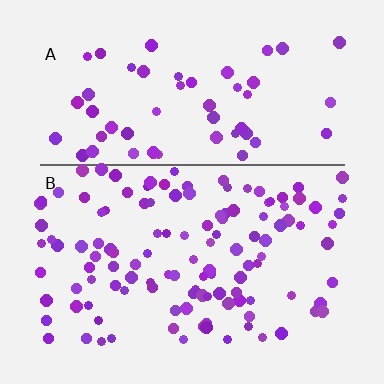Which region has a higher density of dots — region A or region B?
B (the bottom).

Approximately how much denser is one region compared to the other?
Approximately 2.1× — region B over region A.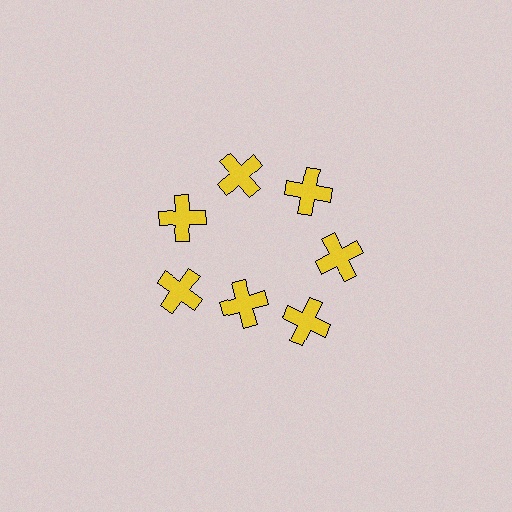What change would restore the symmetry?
The symmetry would be restored by moving it outward, back onto the ring so that all 7 crosses sit at equal angles and equal distance from the center.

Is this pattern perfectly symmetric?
No. The 7 yellow crosses are arranged in a ring, but one element near the 6 o'clock position is pulled inward toward the center, breaking the 7-fold rotational symmetry.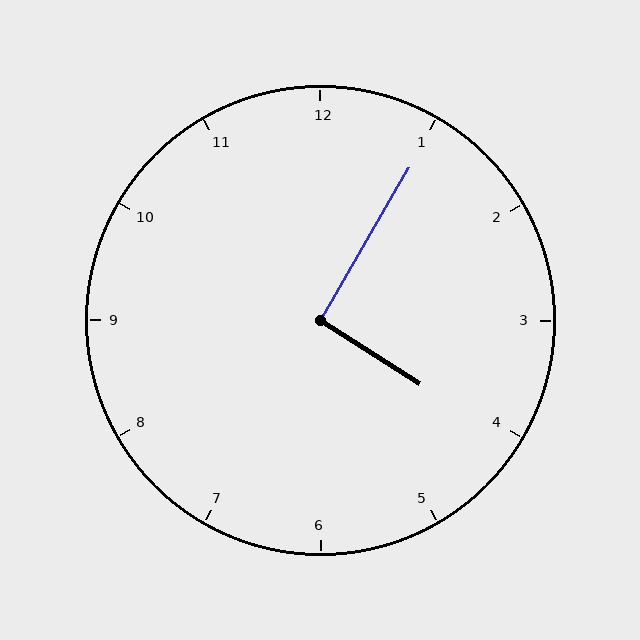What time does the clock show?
4:05.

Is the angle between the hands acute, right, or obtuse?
It is right.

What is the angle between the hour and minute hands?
Approximately 92 degrees.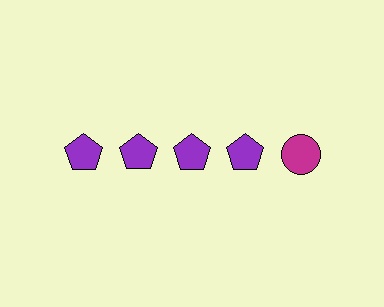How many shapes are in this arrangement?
There are 5 shapes arranged in a grid pattern.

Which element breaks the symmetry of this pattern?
The magenta circle in the top row, rightmost column breaks the symmetry. All other shapes are purple pentagons.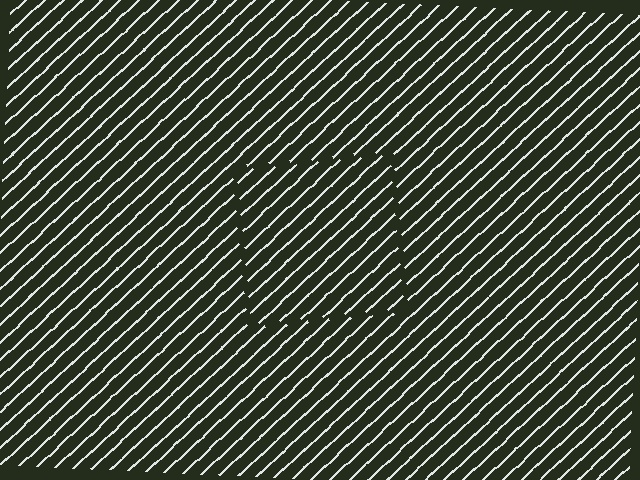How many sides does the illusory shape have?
4 sides — the line-ends trace a square.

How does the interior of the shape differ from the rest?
The interior of the shape contains the same grating, shifted by half a period — the contour is defined by the phase discontinuity where line-ends from the inner and outer gratings abut.